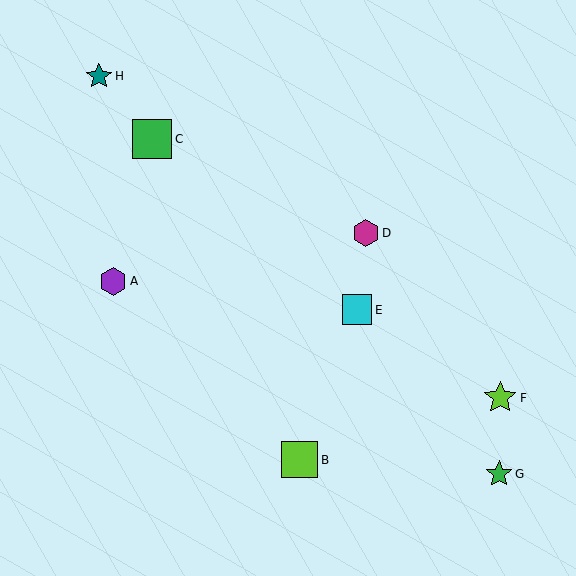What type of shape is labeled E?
Shape E is a cyan square.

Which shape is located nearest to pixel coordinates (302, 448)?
The lime square (labeled B) at (299, 460) is nearest to that location.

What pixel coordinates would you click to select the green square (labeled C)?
Click at (152, 139) to select the green square C.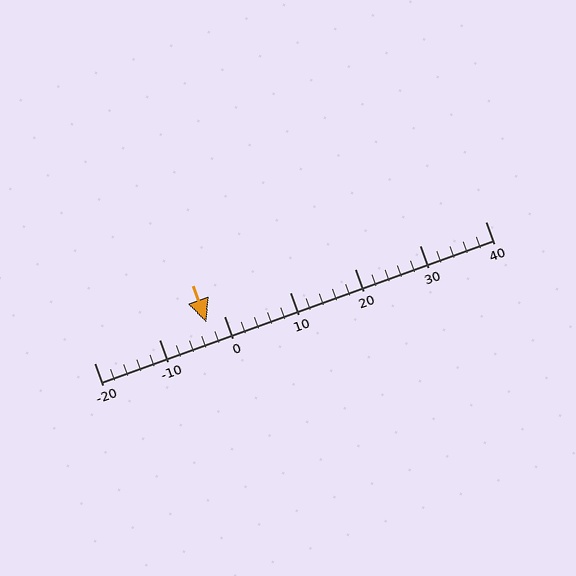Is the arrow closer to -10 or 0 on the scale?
The arrow is closer to 0.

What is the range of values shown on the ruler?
The ruler shows values from -20 to 40.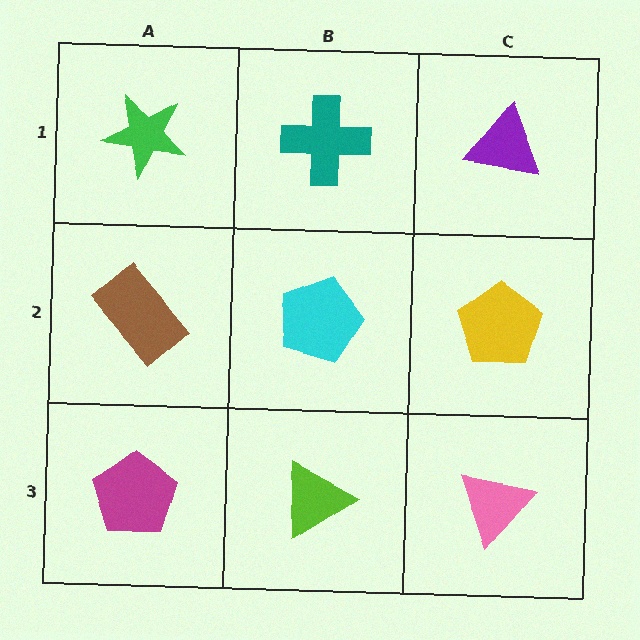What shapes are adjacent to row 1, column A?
A brown rectangle (row 2, column A), a teal cross (row 1, column B).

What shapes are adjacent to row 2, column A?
A green star (row 1, column A), a magenta pentagon (row 3, column A), a cyan pentagon (row 2, column B).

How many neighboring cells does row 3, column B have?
3.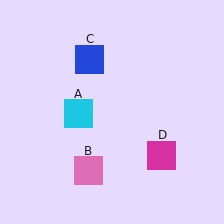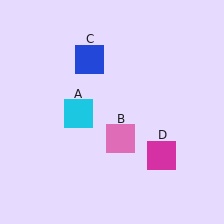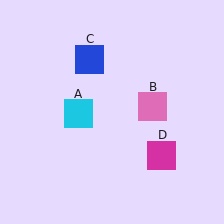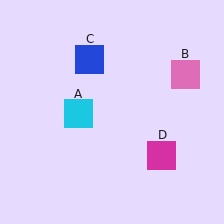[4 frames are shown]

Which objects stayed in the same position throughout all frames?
Cyan square (object A) and blue square (object C) and magenta square (object D) remained stationary.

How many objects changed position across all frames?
1 object changed position: pink square (object B).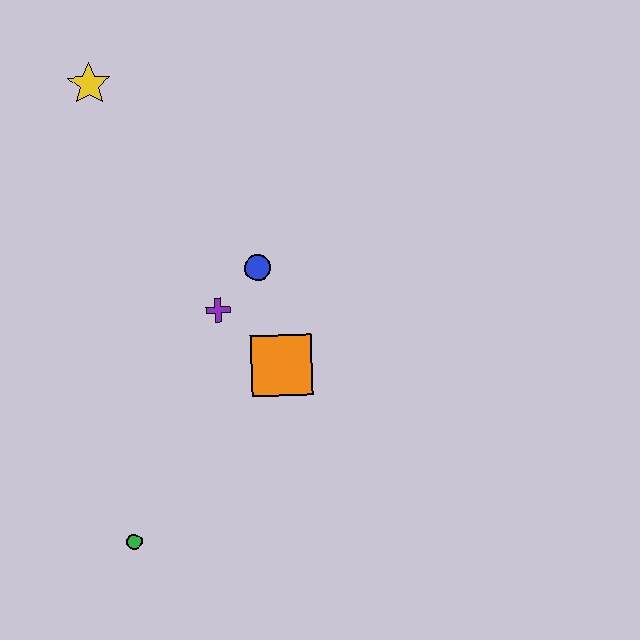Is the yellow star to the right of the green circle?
No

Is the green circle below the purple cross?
Yes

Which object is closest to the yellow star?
The blue circle is closest to the yellow star.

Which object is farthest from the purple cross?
The yellow star is farthest from the purple cross.